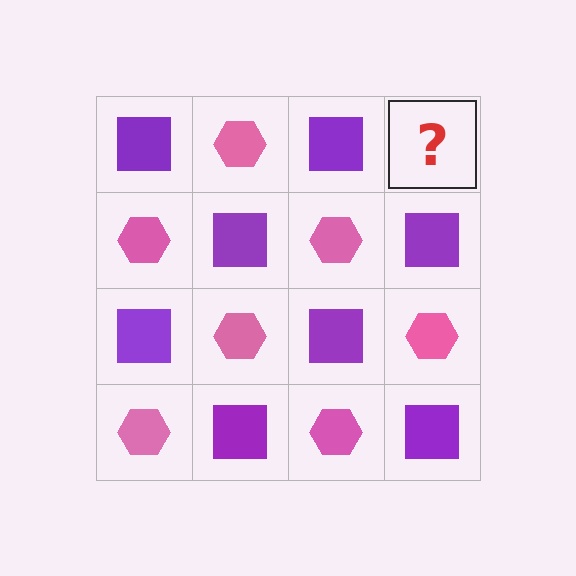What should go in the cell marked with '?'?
The missing cell should contain a pink hexagon.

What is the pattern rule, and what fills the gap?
The rule is that it alternates purple square and pink hexagon in a checkerboard pattern. The gap should be filled with a pink hexagon.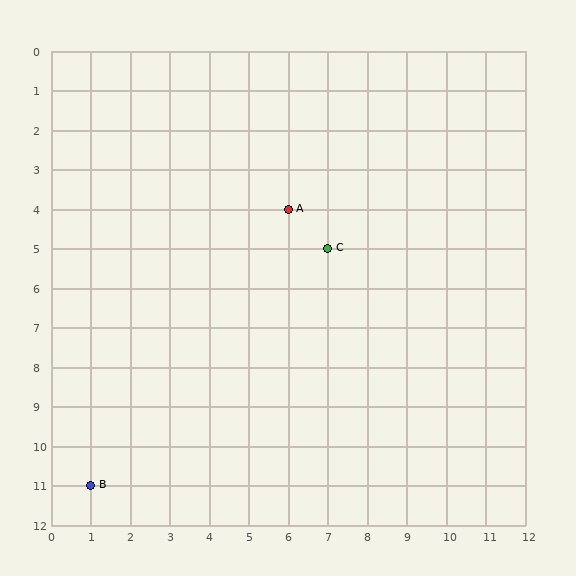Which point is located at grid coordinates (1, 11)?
Point B is at (1, 11).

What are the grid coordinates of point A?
Point A is at grid coordinates (6, 4).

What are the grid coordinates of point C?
Point C is at grid coordinates (7, 5).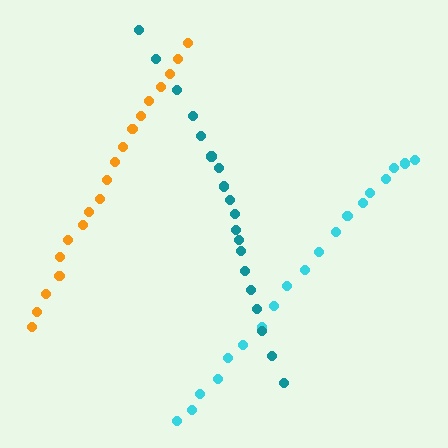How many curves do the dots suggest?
There are 3 distinct paths.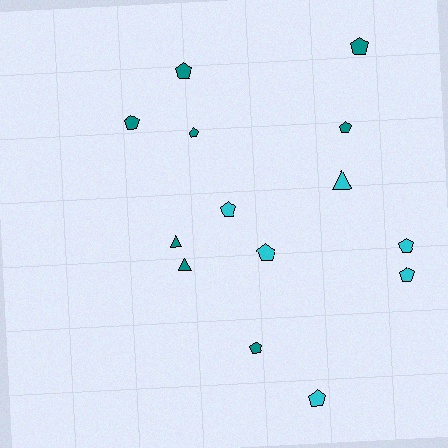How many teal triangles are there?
There are 2 teal triangles.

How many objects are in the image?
There are 14 objects.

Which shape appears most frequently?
Pentagon, with 11 objects.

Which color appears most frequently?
Teal, with 8 objects.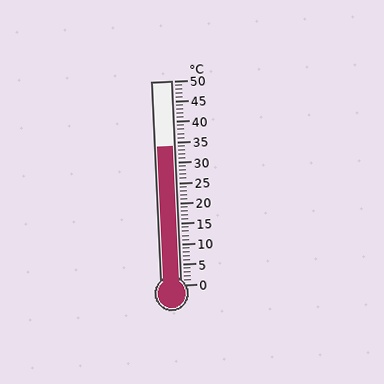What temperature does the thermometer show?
The thermometer shows approximately 34°C.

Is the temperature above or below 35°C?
The temperature is below 35°C.